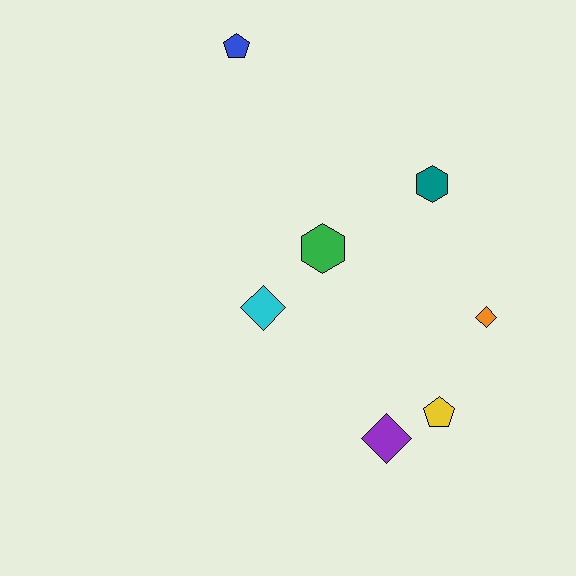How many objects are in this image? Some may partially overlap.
There are 7 objects.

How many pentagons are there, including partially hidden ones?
There are 2 pentagons.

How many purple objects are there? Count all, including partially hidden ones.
There is 1 purple object.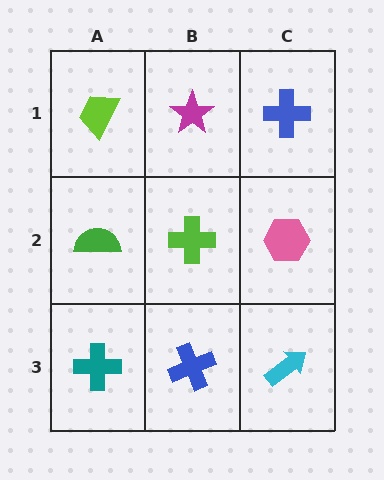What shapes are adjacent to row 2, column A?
A lime trapezoid (row 1, column A), a teal cross (row 3, column A), a lime cross (row 2, column B).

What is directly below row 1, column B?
A lime cross.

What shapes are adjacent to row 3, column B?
A lime cross (row 2, column B), a teal cross (row 3, column A), a cyan arrow (row 3, column C).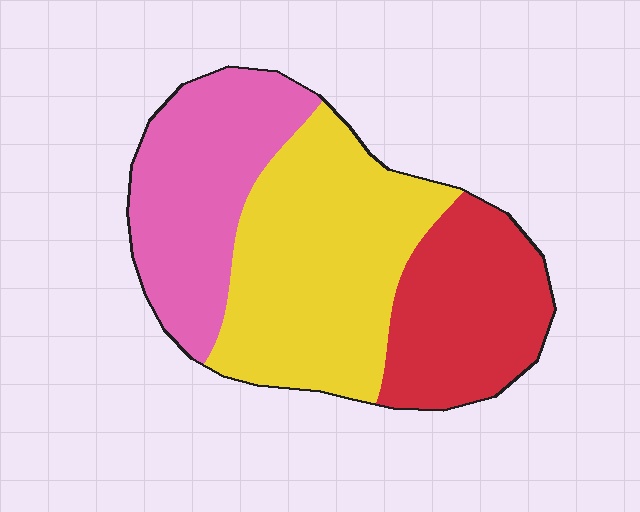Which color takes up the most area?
Yellow, at roughly 45%.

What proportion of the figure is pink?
Pink takes up between a quarter and a half of the figure.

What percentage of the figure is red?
Red covers around 25% of the figure.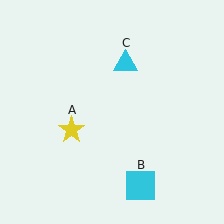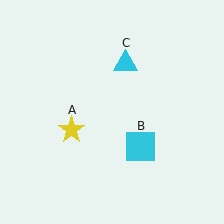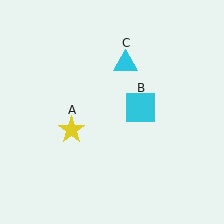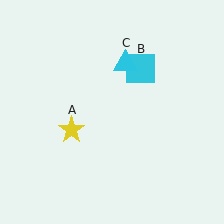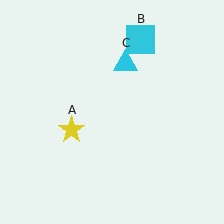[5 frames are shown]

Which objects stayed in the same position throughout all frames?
Yellow star (object A) and cyan triangle (object C) remained stationary.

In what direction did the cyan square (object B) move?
The cyan square (object B) moved up.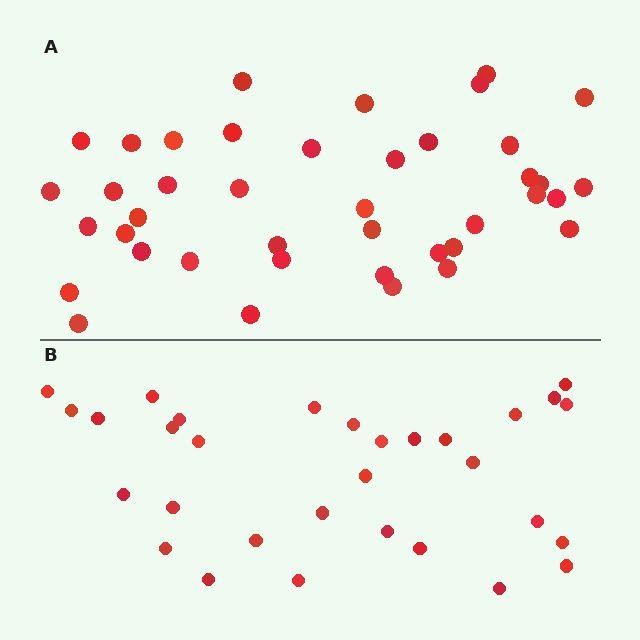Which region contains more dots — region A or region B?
Region A (the top region) has more dots.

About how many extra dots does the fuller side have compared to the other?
Region A has roughly 10 or so more dots than region B.